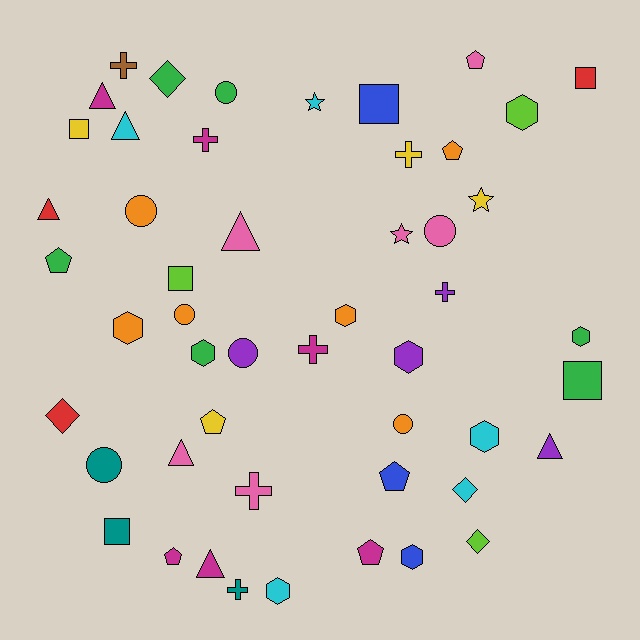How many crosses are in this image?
There are 7 crosses.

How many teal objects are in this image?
There are 3 teal objects.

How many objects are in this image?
There are 50 objects.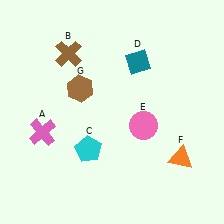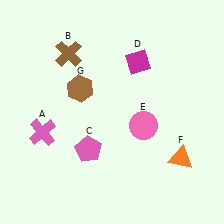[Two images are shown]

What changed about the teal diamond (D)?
In Image 1, D is teal. In Image 2, it changed to magenta.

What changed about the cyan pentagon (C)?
In Image 1, C is cyan. In Image 2, it changed to pink.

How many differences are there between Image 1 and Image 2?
There are 2 differences between the two images.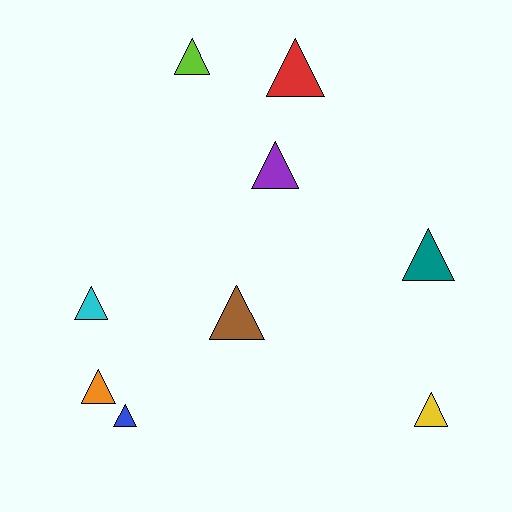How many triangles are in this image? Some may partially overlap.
There are 9 triangles.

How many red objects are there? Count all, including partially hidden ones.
There is 1 red object.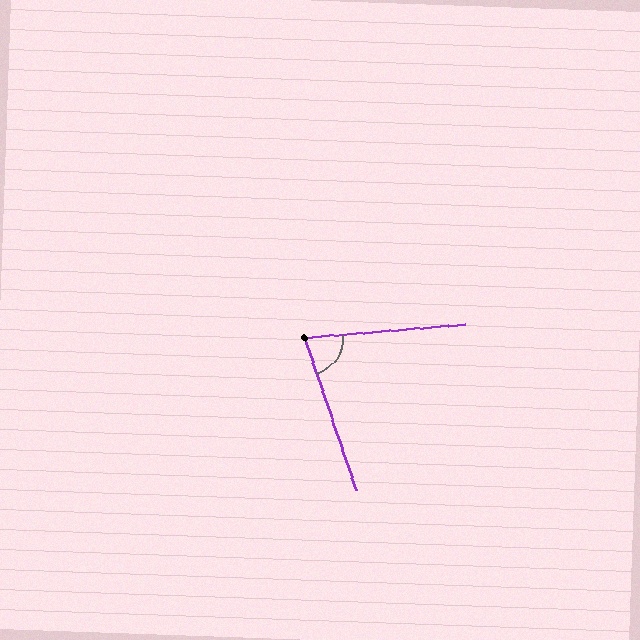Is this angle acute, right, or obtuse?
It is acute.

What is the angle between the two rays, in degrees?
Approximately 76 degrees.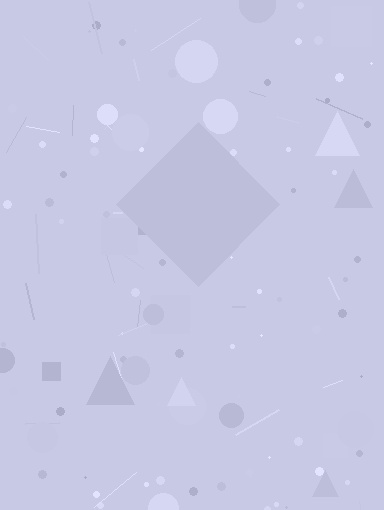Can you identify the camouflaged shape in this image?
The camouflaged shape is a diamond.